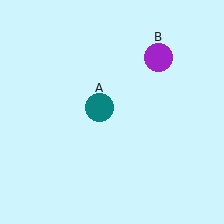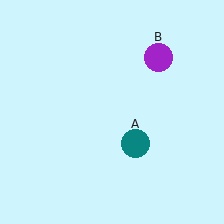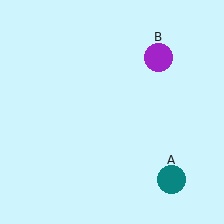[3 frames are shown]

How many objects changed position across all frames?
1 object changed position: teal circle (object A).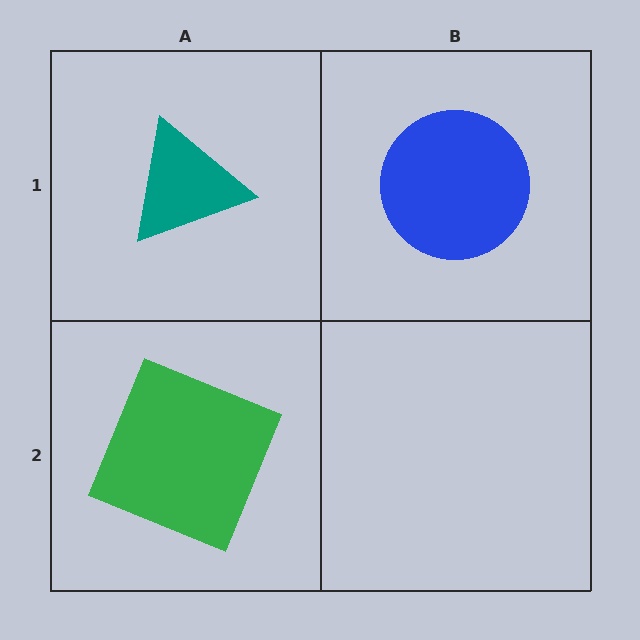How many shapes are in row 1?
2 shapes.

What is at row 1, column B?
A blue circle.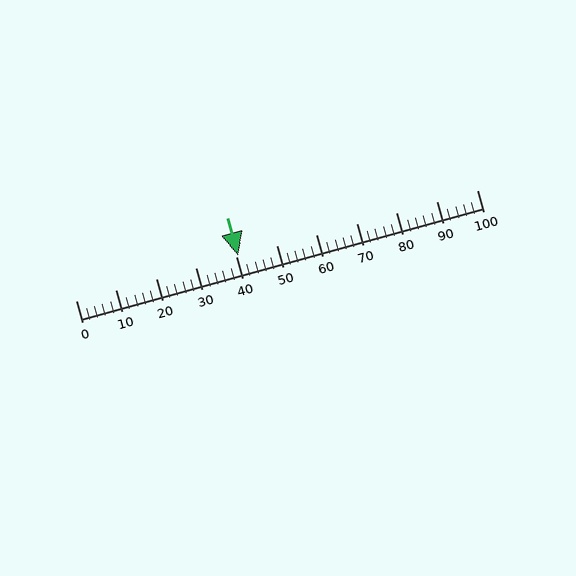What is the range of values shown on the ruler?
The ruler shows values from 0 to 100.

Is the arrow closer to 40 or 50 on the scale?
The arrow is closer to 40.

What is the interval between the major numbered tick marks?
The major tick marks are spaced 10 units apart.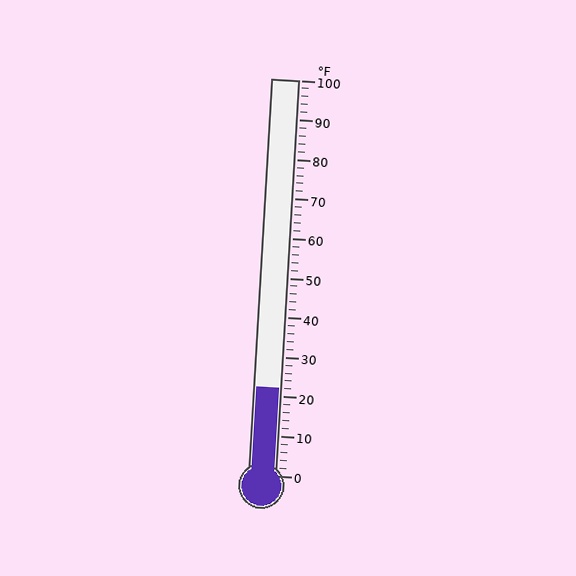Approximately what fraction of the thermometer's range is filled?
The thermometer is filled to approximately 20% of its range.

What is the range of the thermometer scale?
The thermometer scale ranges from 0°F to 100°F.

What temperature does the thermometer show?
The thermometer shows approximately 22°F.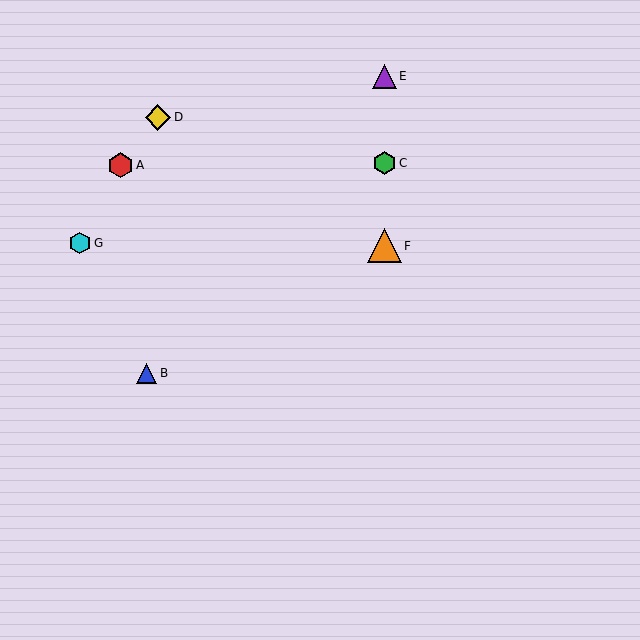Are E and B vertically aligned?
No, E is at x≈384 and B is at x≈147.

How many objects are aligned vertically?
3 objects (C, E, F) are aligned vertically.